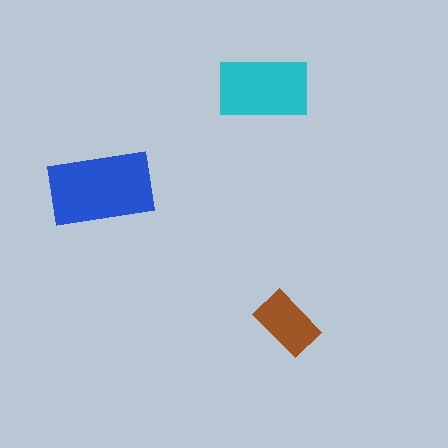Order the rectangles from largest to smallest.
the blue one, the cyan one, the brown one.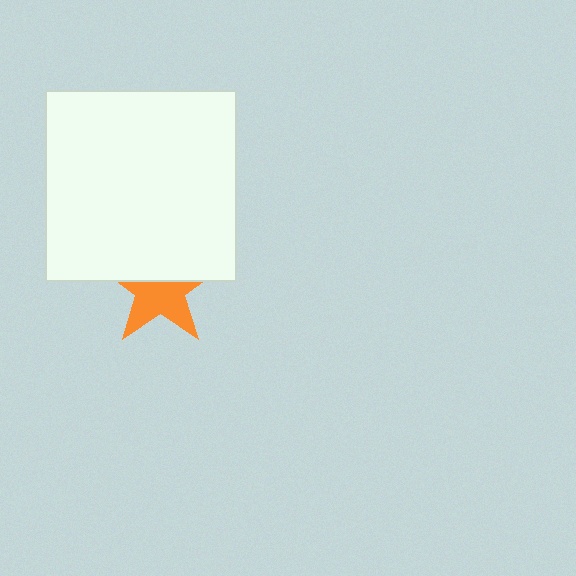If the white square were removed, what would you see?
You would see the complete orange star.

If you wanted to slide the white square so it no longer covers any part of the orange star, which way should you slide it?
Slide it up — that is the most direct way to separate the two shapes.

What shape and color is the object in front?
The object in front is a white square.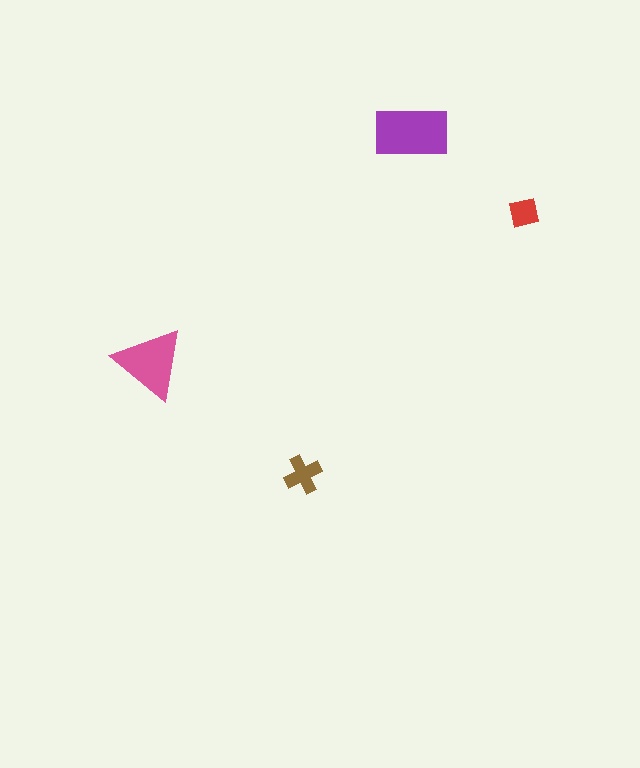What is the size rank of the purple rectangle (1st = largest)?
1st.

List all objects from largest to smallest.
The purple rectangle, the pink triangle, the brown cross, the red square.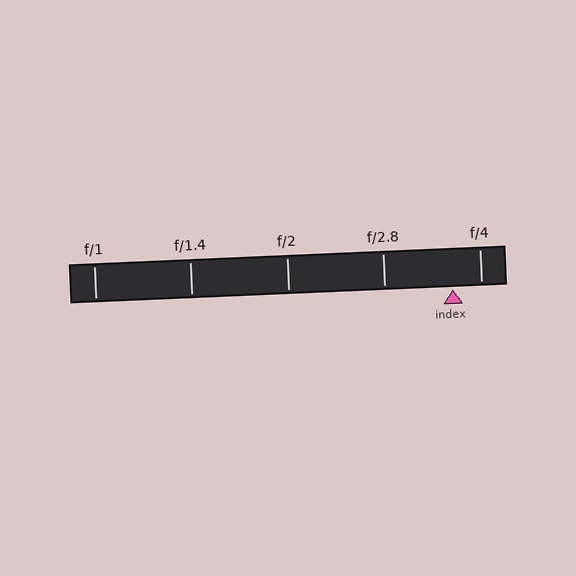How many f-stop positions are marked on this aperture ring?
There are 5 f-stop positions marked.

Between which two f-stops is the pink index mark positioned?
The index mark is between f/2.8 and f/4.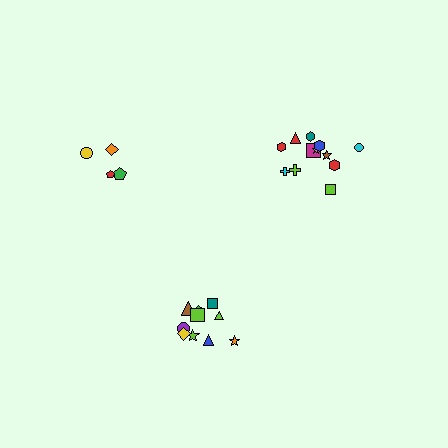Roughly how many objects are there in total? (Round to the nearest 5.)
Roughly 25 objects in total.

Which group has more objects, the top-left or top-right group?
The top-right group.